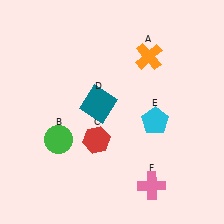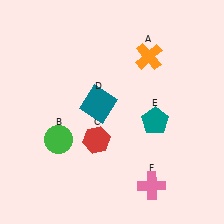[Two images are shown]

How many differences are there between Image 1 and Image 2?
There is 1 difference between the two images.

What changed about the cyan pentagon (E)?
In Image 1, E is cyan. In Image 2, it changed to teal.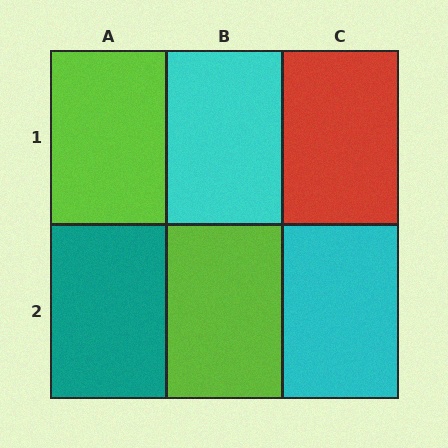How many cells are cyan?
2 cells are cyan.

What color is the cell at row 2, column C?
Cyan.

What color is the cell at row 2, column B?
Lime.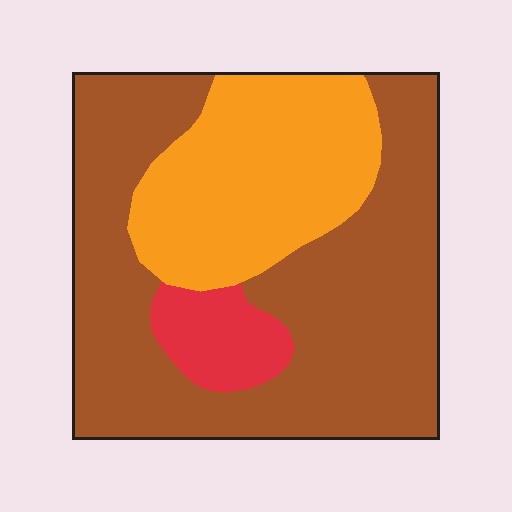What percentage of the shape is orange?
Orange takes up about one third (1/3) of the shape.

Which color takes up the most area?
Brown, at roughly 60%.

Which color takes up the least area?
Red, at roughly 10%.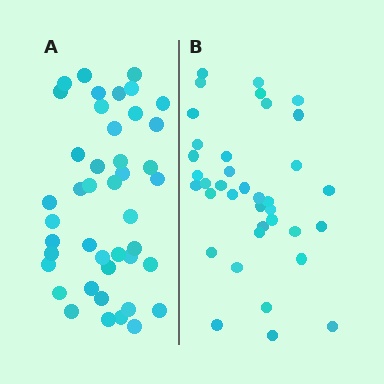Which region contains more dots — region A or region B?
Region A (the left region) has more dots.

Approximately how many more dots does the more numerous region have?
Region A has about 6 more dots than region B.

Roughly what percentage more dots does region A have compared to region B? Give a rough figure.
About 15% more.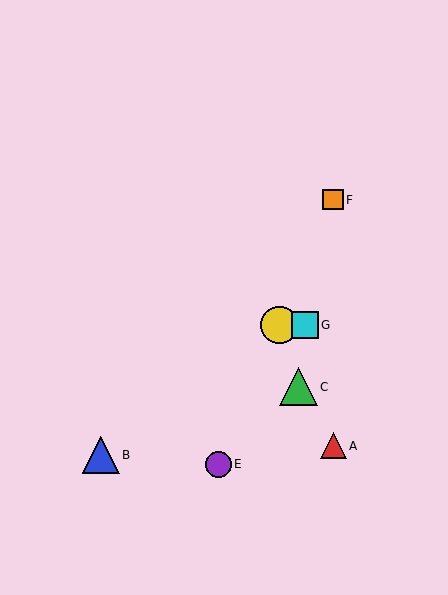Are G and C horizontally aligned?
No, G is at y≈325 and C is at y≈387.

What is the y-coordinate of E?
Object E is at y≈464.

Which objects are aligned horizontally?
Objects D, G are aligned horizontally.